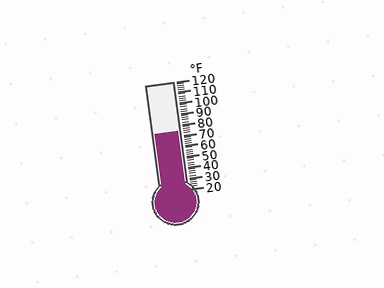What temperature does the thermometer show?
The thermometer shows approximately 74°F.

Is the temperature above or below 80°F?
The temperature is below 80°F.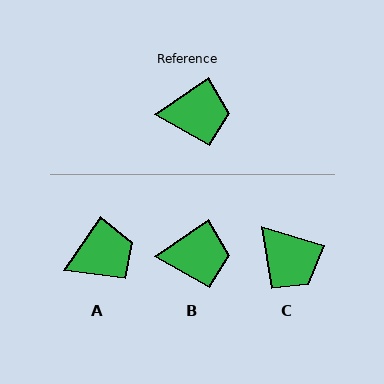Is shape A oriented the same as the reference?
No, it is off by about 21 degrees.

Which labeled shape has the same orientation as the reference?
B.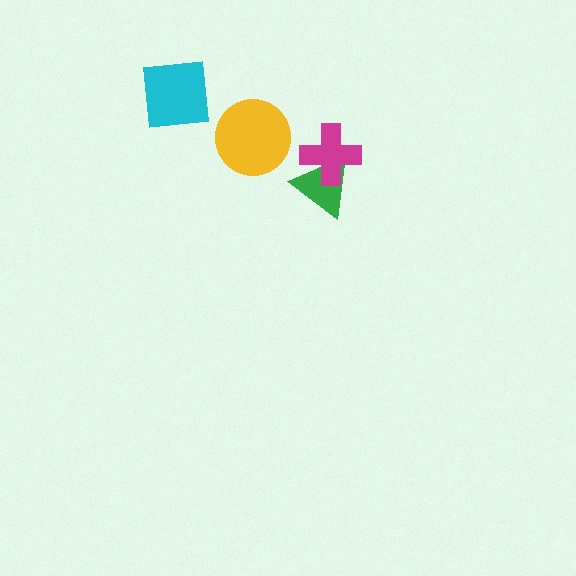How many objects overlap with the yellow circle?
0 objects overlap with the yellow circle.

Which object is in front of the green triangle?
The magenta cross is in front of the green triangle.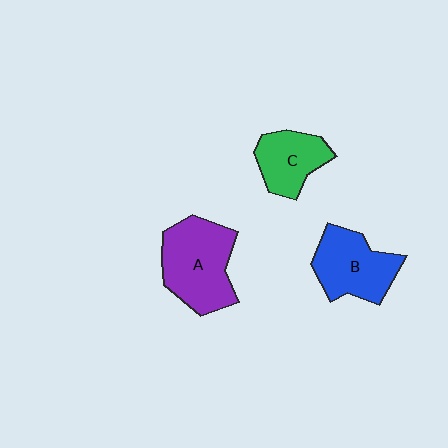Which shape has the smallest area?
Shape C (green).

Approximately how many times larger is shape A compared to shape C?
Approximately 1.6 times.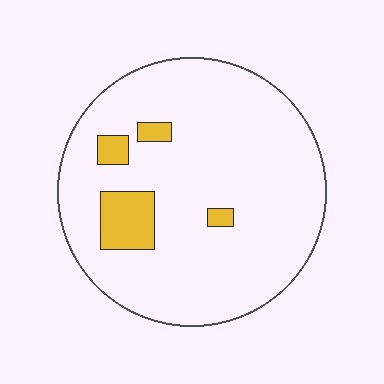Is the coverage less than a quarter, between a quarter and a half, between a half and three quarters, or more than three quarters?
Less than a quarter.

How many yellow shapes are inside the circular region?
4.